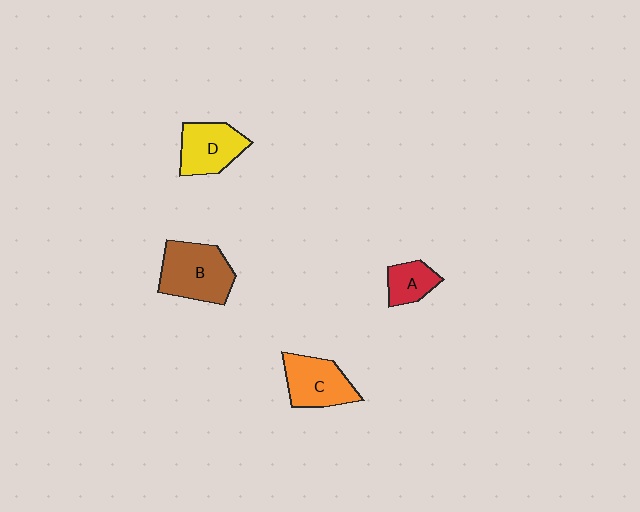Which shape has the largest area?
Shape B (brown).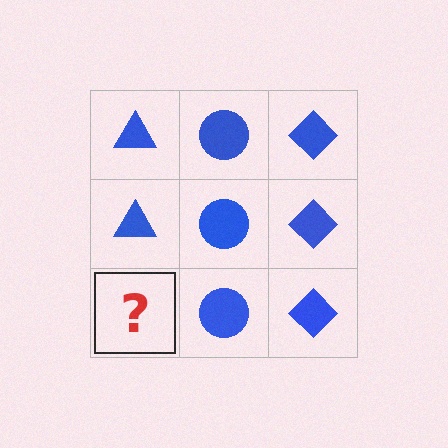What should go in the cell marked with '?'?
The missing cell should contain a blue triangle.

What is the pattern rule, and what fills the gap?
The rule is that each column has a consistent shape. The gap should be filled with a blue triangle.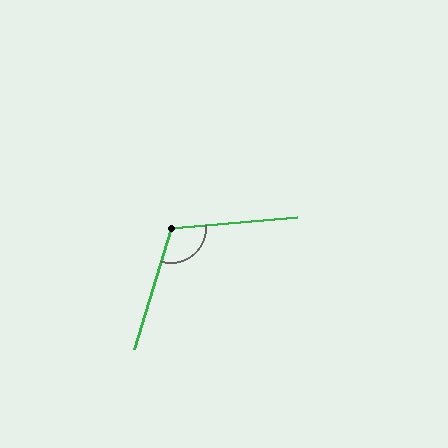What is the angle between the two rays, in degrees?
Approximately 111 degrees.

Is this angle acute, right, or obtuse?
It is obtuse.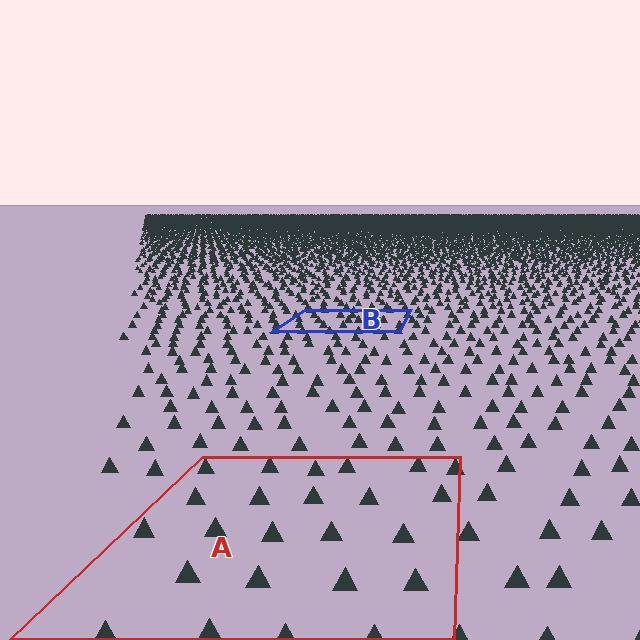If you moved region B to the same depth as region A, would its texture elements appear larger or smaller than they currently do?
They would appear larger. At a closer depth, the same texture elements are projected at a bigger on-screen size.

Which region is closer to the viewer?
Region A is closer. The texture elements there are larger and more spread out.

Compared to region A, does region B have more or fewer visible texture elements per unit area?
Region B has more texture elements per unit area — they are packed more densely because it is farther away.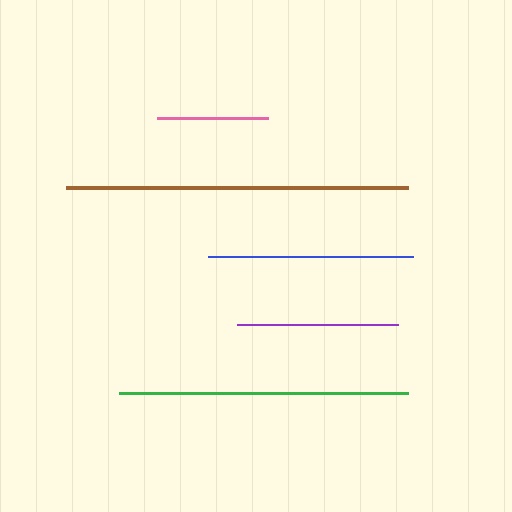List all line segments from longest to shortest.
From longest to shortest: brown, green, blue, purple, pink.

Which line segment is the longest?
The brown line is the longest at approximately 342 pixels.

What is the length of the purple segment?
The purple segment is approximately 161 pixels long.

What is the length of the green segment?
The green segment is approximately 290 pixels long.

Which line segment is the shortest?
The pink line is the shortest at approximately 111 pixels.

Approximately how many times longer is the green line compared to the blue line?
The green line is approximately 1.4 times the length of the blue line.